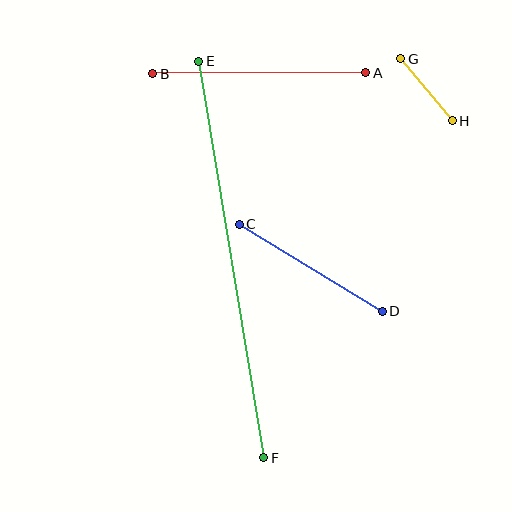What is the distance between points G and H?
The distance is approximately 80 pixels.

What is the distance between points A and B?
The distance is approximately 213 pixels.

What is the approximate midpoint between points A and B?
The midpoint is at approximately (259, 73) pixels.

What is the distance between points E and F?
The distance is approximately 402 pixels.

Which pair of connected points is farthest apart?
Points E and F are farthest apart.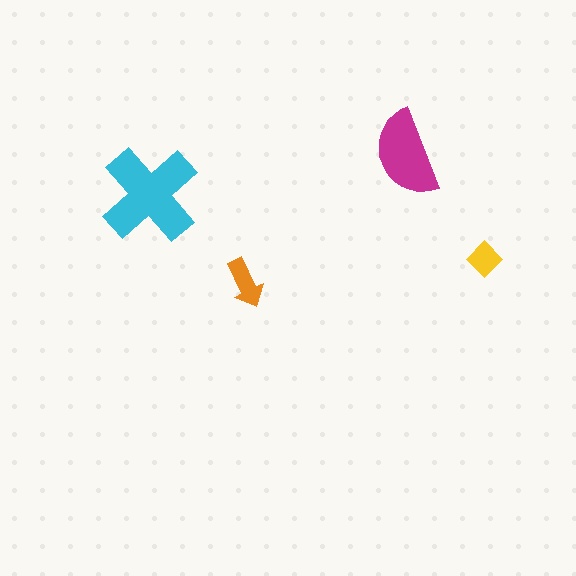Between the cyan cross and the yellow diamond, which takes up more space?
The cyan cross.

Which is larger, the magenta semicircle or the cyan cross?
The cyan cross.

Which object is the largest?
The cyan cross.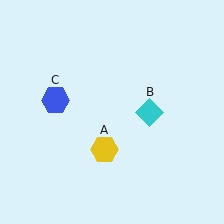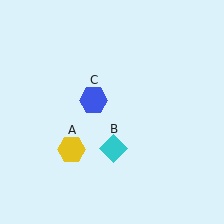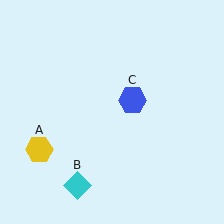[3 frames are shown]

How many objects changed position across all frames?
3 objects changed position: yellow hexagon (object A), cyan diamond (object B), blue hexagon (object C).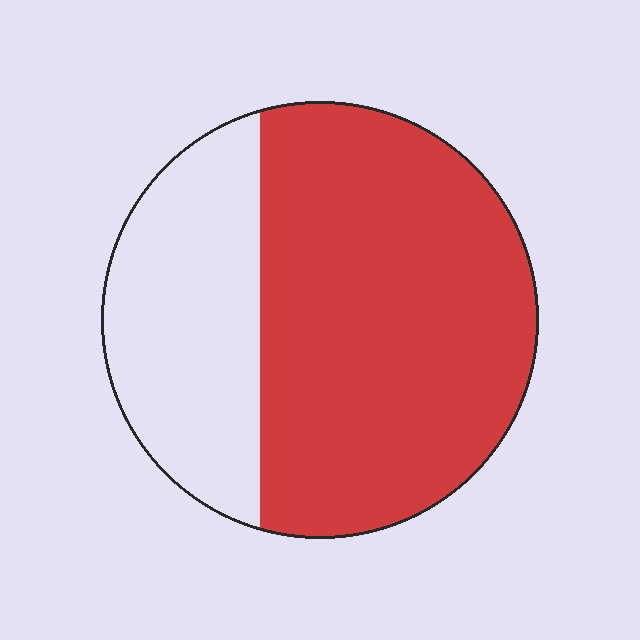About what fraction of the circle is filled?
About two thirds (2/3).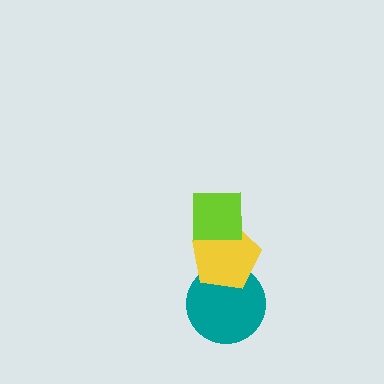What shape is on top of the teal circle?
The yellow pentagon is on top of the teal circle.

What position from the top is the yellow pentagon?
The yellow pentagon is 2nd from the top.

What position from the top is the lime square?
The lime square is 1st from the top.